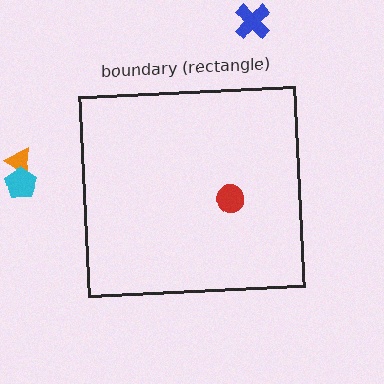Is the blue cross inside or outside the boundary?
Outside.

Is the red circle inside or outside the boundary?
Inside.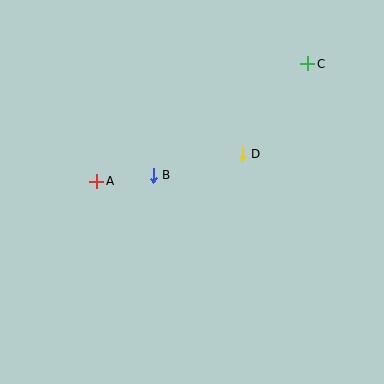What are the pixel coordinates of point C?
Point C is at (308, 64).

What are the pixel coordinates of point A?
Point A is at (97, 181).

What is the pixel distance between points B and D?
The distance between B and D is 92 pixels.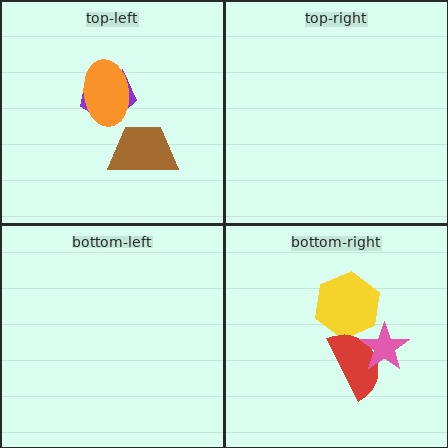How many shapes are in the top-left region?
3.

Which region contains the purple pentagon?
The top-left region.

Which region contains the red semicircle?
The bottom-right region.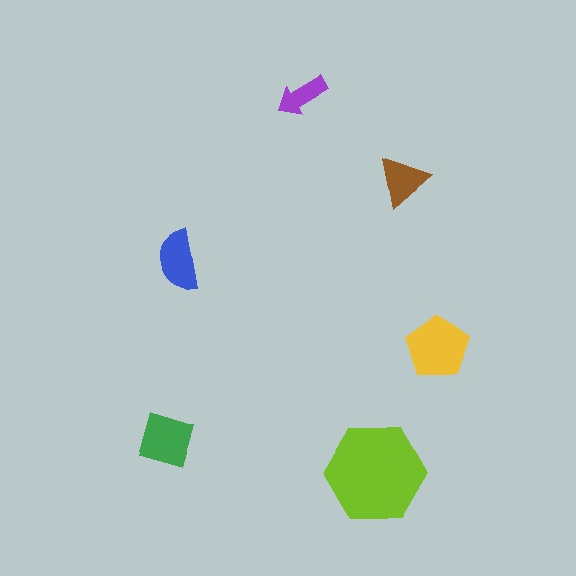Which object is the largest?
The lime hexagon.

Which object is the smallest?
The purple arrow.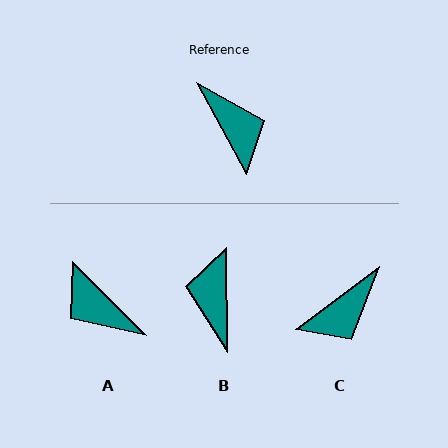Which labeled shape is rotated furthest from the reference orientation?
A, about 163 degrees away.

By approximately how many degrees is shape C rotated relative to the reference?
Approximately 82 degrees clockwise.